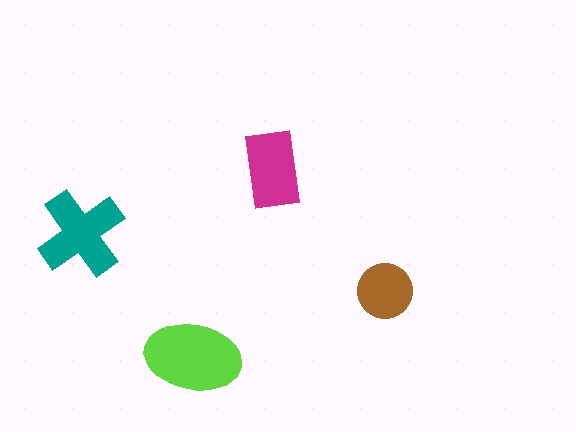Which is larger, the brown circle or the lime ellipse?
The lime ellipse.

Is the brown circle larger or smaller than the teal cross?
Smaller.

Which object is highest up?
The magenta rectangle is topmost.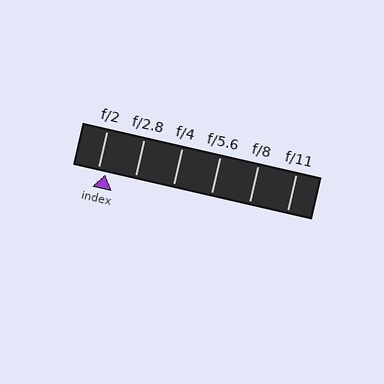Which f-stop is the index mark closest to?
The index mark is closest to f/2.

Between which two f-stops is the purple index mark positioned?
The index mark is between f/2 and f/2.8.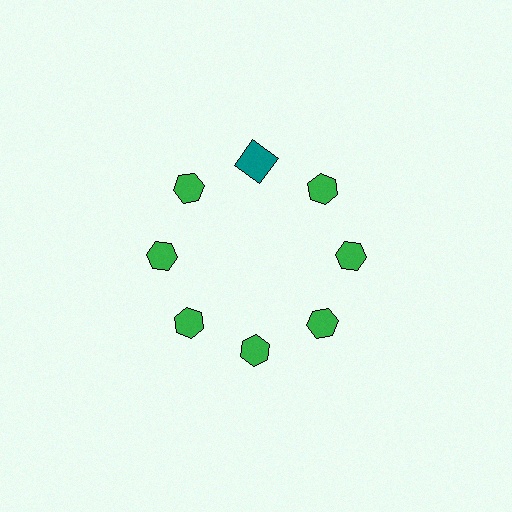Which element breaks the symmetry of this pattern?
The teal square at roughly the 12 o'clock position breaks the symmetry. All other shapes are green hexagons.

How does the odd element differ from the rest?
It differs in both color (teal instead of green) and shape (square instead of hexagon).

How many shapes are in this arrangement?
There are 8 shapes arranged in a ring pattern.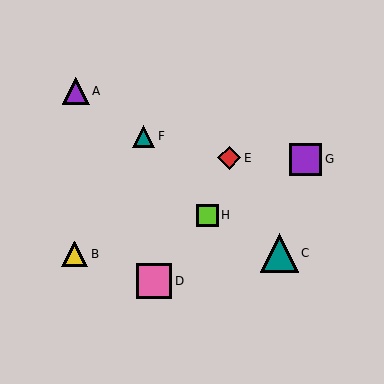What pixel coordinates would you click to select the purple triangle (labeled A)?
Click at (76, 91) to select the purple triangle A.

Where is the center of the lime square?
The center of the lime square is at (208, 215).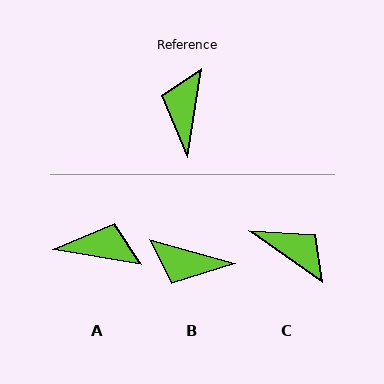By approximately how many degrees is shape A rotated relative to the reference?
Approximately 91 degrees clockwise.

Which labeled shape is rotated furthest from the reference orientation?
C, about 117 degrees away.